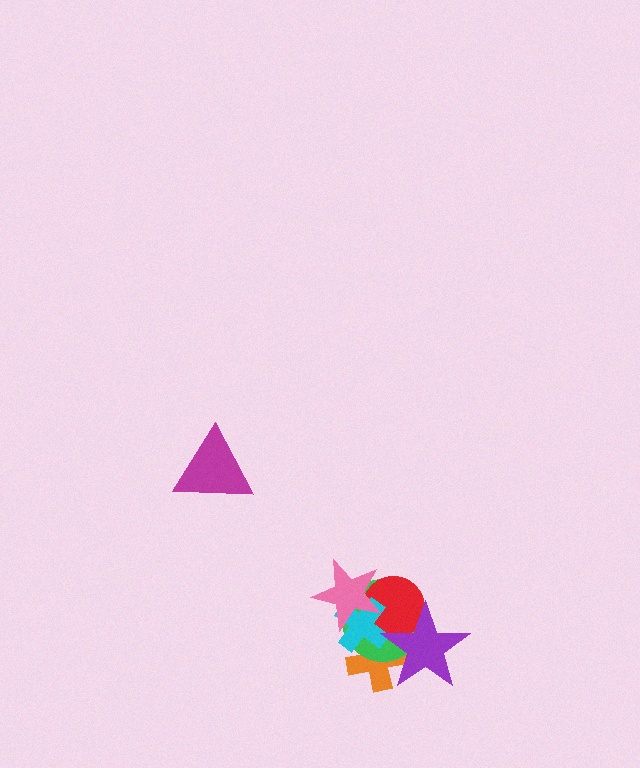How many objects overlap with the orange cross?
4 objects overlap with the orange cross.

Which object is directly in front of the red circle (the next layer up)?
The cyan cross is directly in front of the red circle.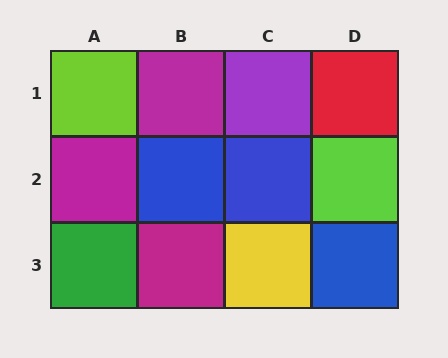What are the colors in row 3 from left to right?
Green, magenta, yellow, blue.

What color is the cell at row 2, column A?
Magenta.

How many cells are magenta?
3 cells are magenta.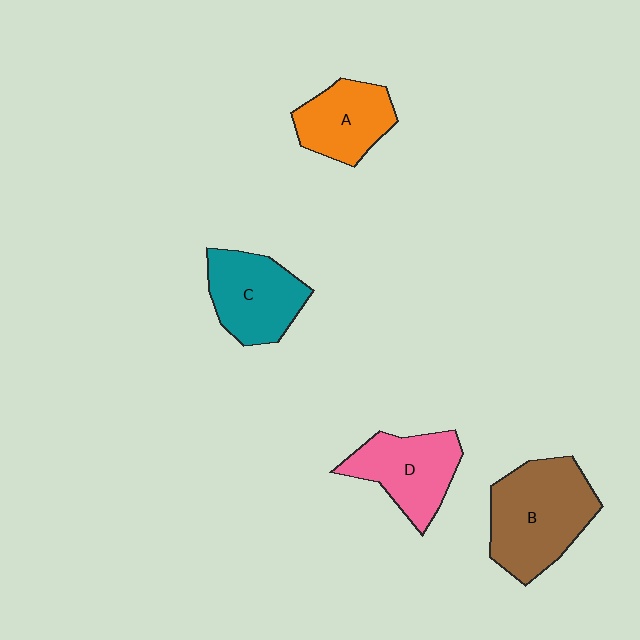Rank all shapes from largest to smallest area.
From largest to smallest: B (brown), C (teal), D (pink), A (orange).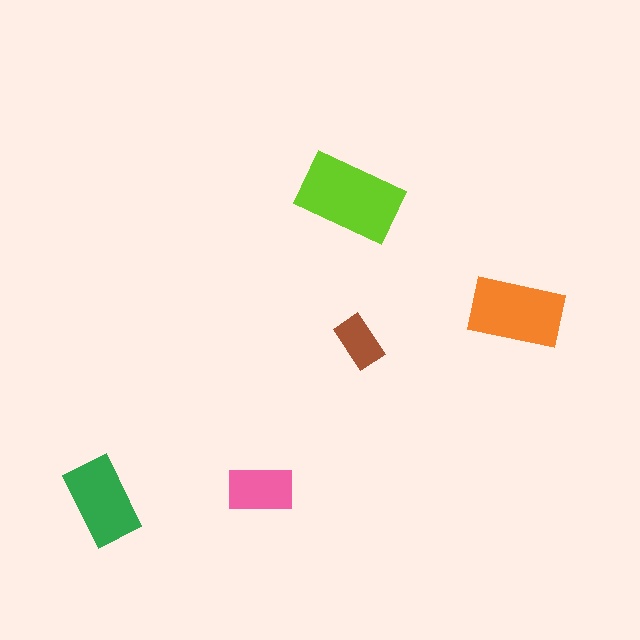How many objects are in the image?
There are 5 objects in the image.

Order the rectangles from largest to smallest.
the lime one, the orange one, the green one, the pink one, the brown one.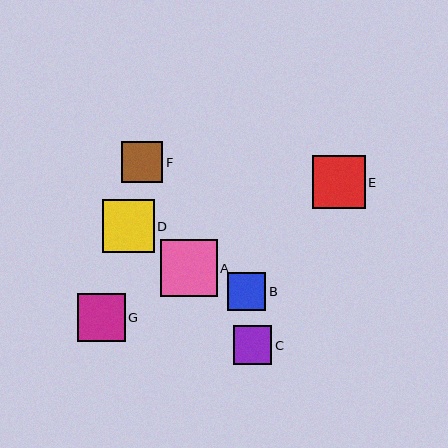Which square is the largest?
Square A is the largest with a size of approximately 57 pixels.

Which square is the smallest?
Square B is the smallest with a size of approximately 38 pixels.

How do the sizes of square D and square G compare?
Square D and square G are approximately the same size.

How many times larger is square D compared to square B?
Square D is approximately 1.4 times the size of square B.